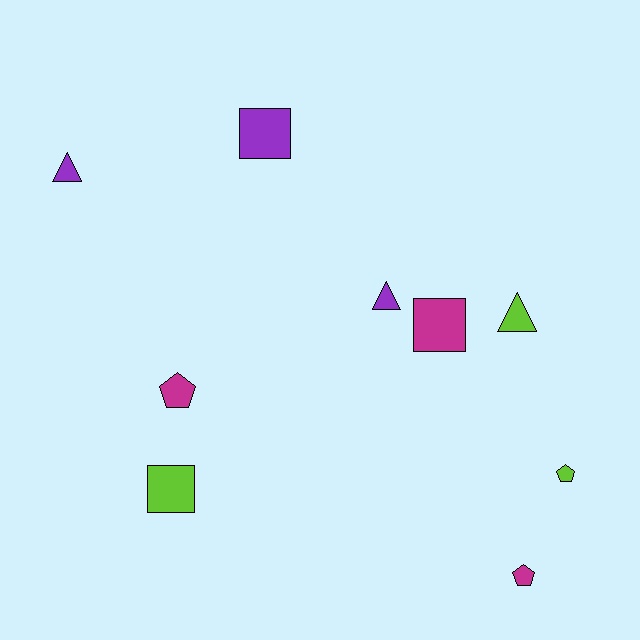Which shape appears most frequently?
Triangle, with 3 objects.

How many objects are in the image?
There are 9 objects.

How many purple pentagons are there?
There are no purple pentagons.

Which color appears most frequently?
Purple, with 3 objects.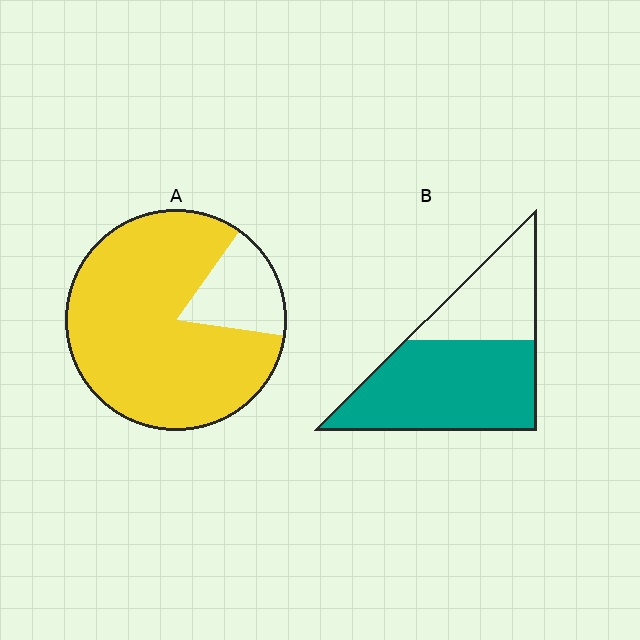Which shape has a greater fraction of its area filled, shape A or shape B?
Shape A.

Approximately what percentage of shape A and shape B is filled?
A is approximately 85% and B is approximately 65%.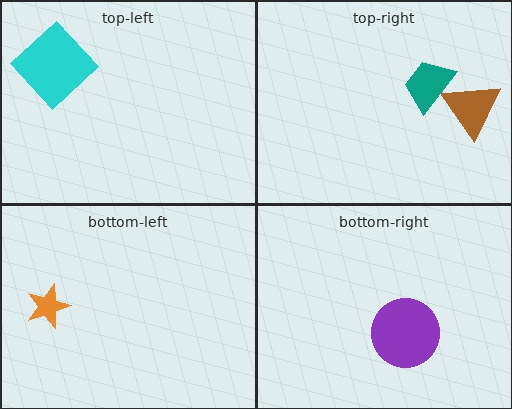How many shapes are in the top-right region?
2.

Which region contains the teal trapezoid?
The top-right region.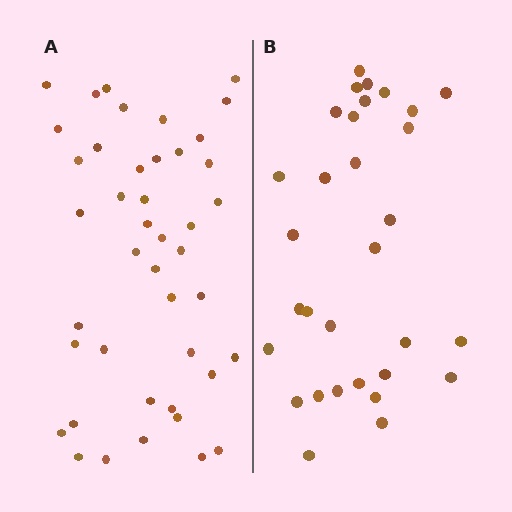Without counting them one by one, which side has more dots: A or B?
Region A (the left region) has more dots.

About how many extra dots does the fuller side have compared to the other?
Region A has roughly 12 or so more dots than region B.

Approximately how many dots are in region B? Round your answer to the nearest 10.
About 30 dots. (The exact count is 31, which rounds to 30.)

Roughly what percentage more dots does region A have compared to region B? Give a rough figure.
About 40% more.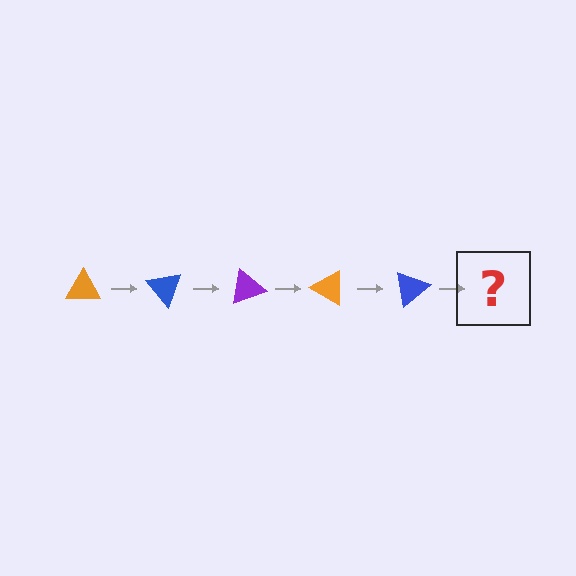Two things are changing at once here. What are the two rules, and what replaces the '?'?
The two rules are that it rotates 50 degrees each step and the color cycles through orange, blue, and purple. The '?' should be a purple triangle, rotated 250 degrees from the start.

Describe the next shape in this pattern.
It should be a purple triangle, rotated 250 degrees from the start.